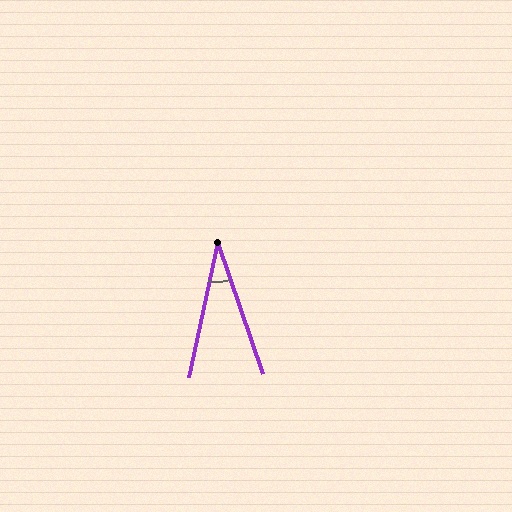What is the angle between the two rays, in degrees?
Approximately 31 degrees.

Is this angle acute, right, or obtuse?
It is acute.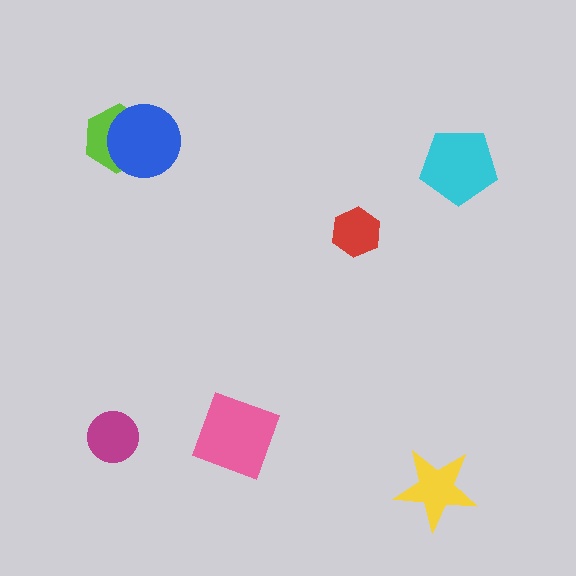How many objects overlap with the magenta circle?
0 objects overlap with the magenta circle.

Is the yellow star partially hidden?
No, no other shape covers it.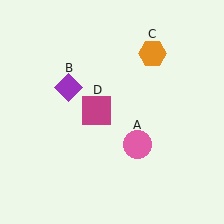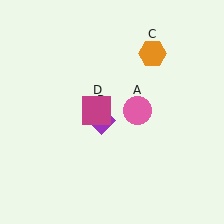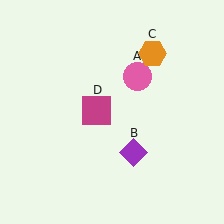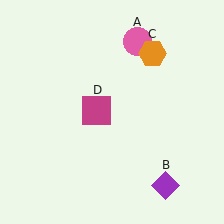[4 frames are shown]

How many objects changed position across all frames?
2 objects changed position: pink circle (object A), purple diamond (object B).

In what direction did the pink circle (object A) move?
The pink circle (object A) moved up.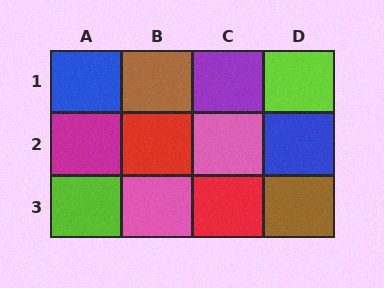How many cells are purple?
1 cell is purple.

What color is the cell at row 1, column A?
Blue.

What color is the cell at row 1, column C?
Purple.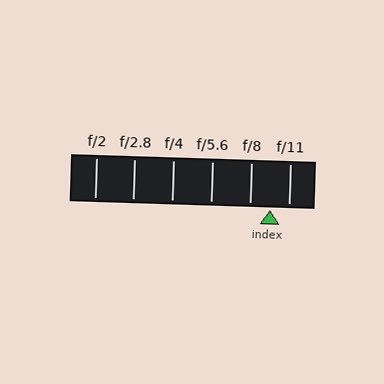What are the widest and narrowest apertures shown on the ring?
The widest aperture shown is f/2 and the narrowest is f/11.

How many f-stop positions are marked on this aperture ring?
There are 6 f-stop positions marked.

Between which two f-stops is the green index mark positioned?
The index mark is between f/8 and f/11.